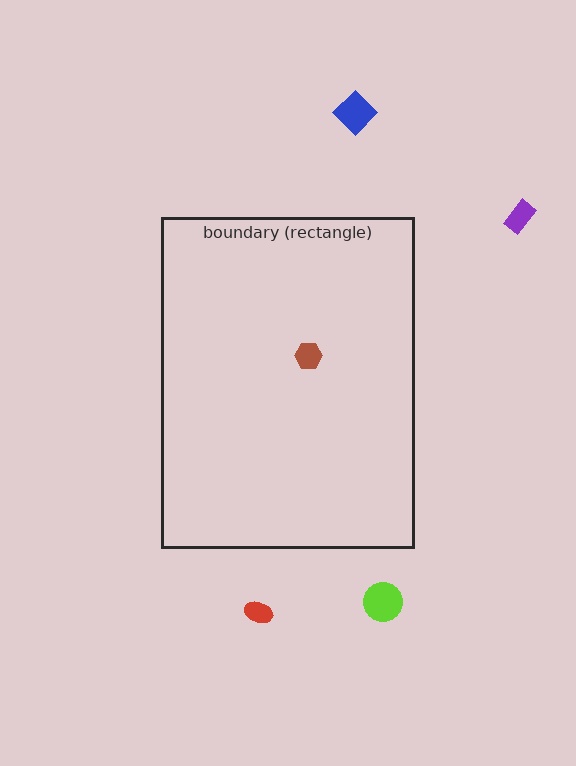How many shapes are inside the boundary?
1 inside, 4 outside.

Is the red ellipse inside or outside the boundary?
Outside.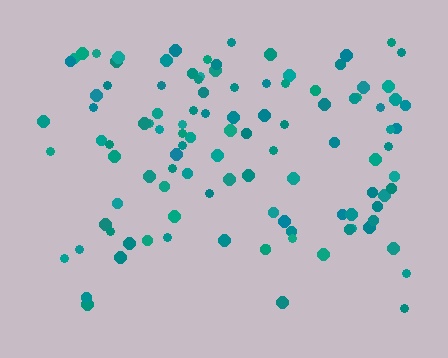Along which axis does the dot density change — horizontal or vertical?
Vertical.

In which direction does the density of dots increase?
From bottom to top, with the top side densest.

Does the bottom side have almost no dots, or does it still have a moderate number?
Still a moderate number, just noticeably fewer than the top.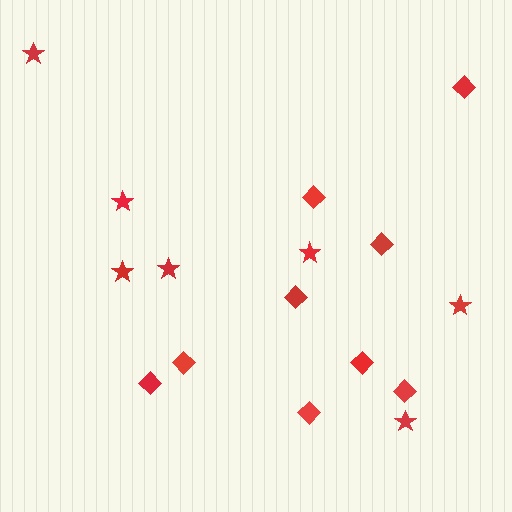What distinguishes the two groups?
There are 2 groups: one group of diamonds (9) and one group of stars (7).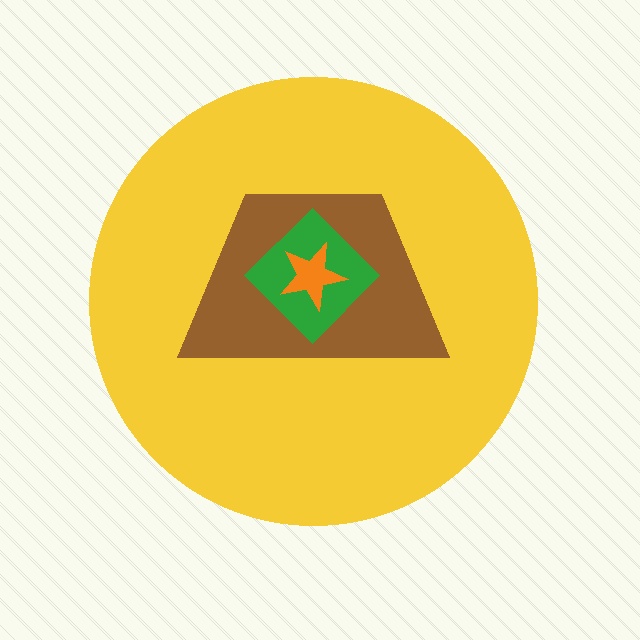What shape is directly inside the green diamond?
The orange star.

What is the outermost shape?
The yellow circle.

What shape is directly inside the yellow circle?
The brown trapezoid.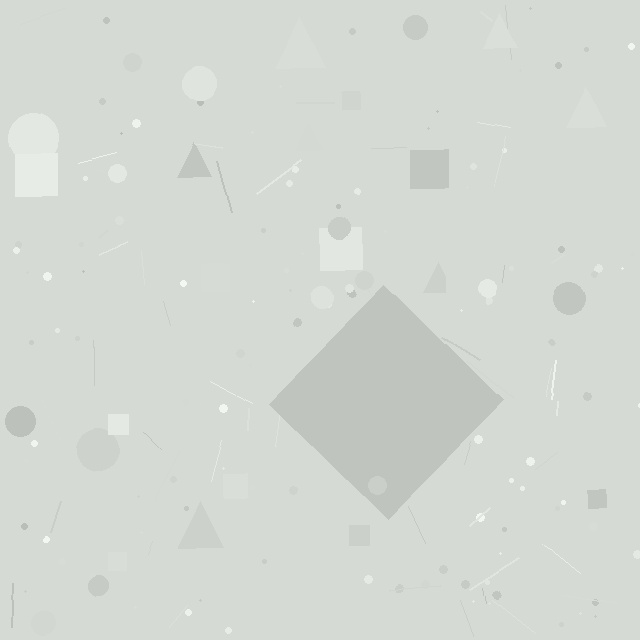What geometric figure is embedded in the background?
A diamond is embedded in the background.